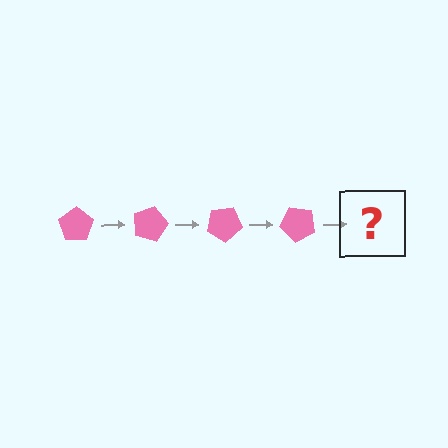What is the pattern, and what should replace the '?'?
The pattern is that the pentagon rotates 15 degrees each step. The '?' should be a pink pentagon rotated 60 degrees.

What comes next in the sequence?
The next element should be a pink pentagon rotated 60 degrees.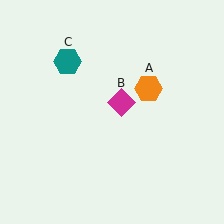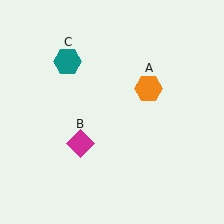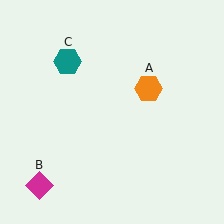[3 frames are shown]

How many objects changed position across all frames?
1 object changed position: magenta diamond (object B).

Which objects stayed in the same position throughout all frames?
Orange hexagon (object A) and teal hexagon (object C) remained stationary.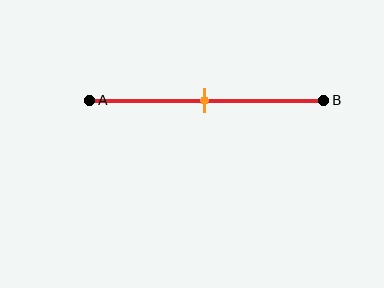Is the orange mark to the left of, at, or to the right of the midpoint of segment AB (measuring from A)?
The orange mark is approximately at the midpoint of segment AB.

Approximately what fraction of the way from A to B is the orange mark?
The orange mark is approximately 50% of the way from A to B.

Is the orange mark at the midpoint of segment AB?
Yes, the mark is approximately at the midpoint.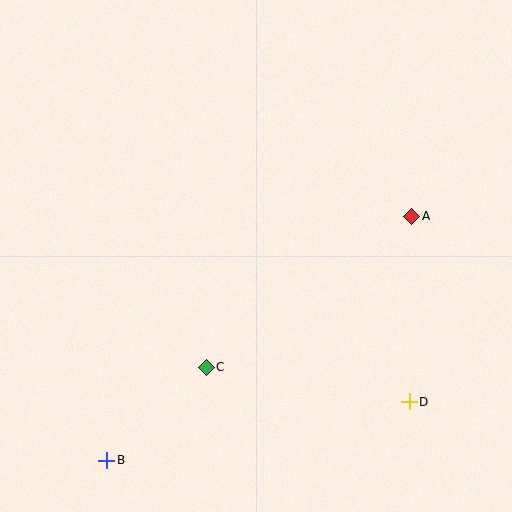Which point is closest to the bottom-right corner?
Point D is closest to the bottom-right corner.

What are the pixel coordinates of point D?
Point D is at (409, 402).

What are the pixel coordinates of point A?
Point A is at (412, 216).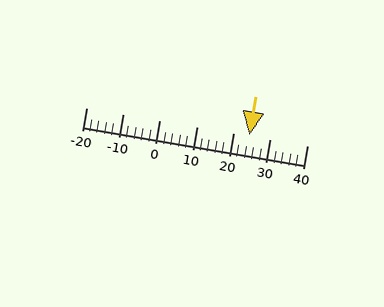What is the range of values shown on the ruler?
The ruler shows values from -20 to 40.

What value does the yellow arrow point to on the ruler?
The yellow arrow points to approximately 24.